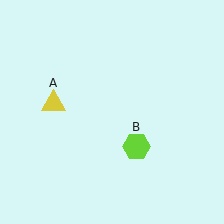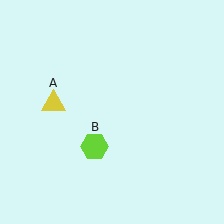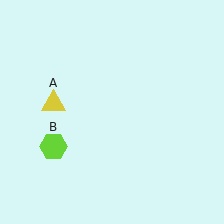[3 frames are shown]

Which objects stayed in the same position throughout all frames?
Yellow triangle (object A) remained stationary.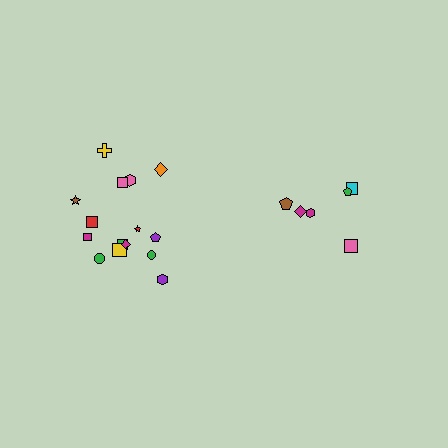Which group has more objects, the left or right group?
The left group.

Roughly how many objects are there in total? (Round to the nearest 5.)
Roughly 20 objects in total.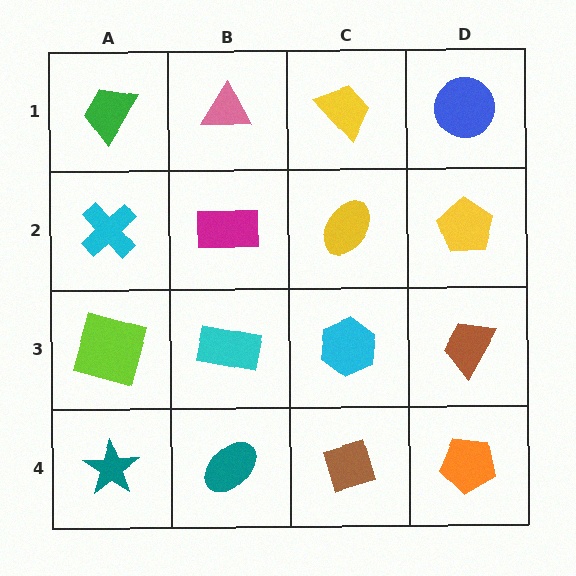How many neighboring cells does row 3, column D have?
3.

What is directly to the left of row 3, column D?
A cyan hexagon.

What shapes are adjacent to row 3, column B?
A magenta rectangle (row 2, column B), a teal ellipse (row 4, column B), a lime square (row 3, column A), a cyan hexagon (row 3, column C).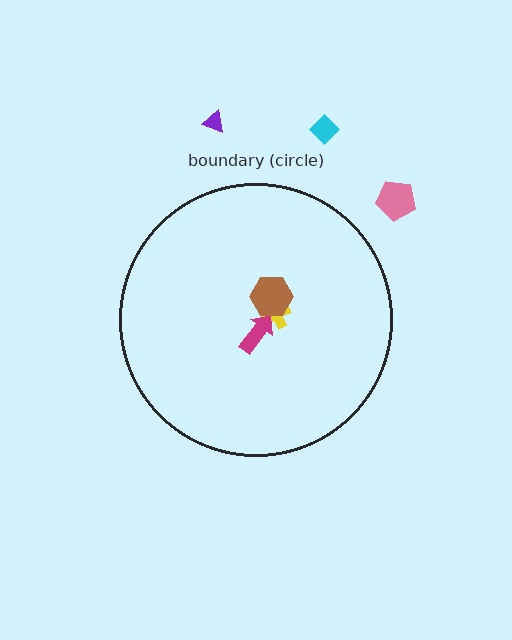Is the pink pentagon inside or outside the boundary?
Outside.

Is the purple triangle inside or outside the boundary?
Outside.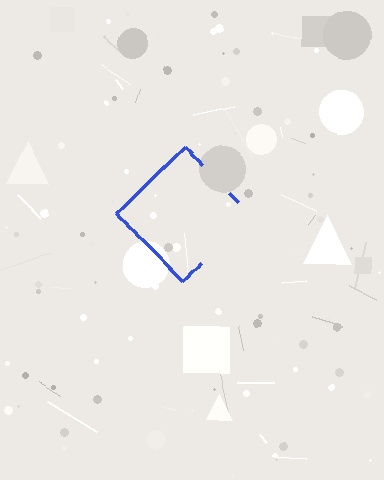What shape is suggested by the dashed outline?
The dashed outline suggests a diamond.